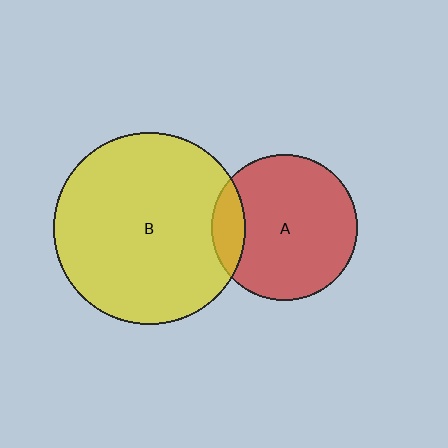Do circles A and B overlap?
Yes.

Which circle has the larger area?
Circle B (yellow).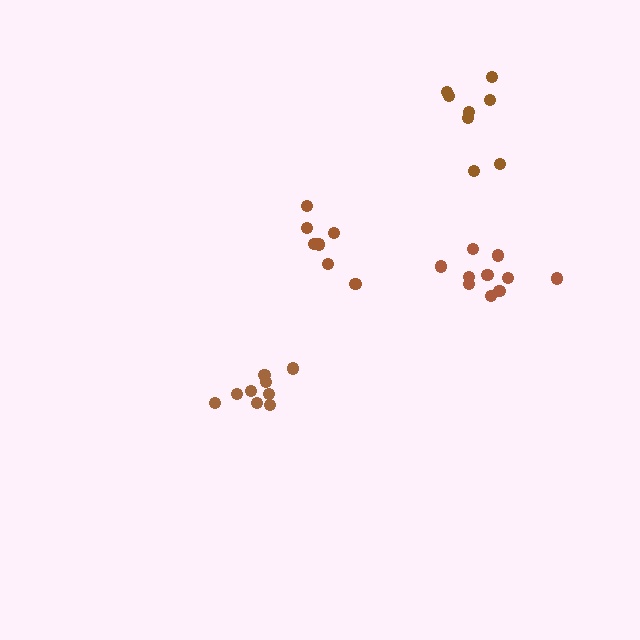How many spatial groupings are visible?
There are 4 spatial groupings.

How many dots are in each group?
Group 1: 7 dots, Group 2: 9 dots, Group 3: 8 dots, Group 4: 11 dots (35 total).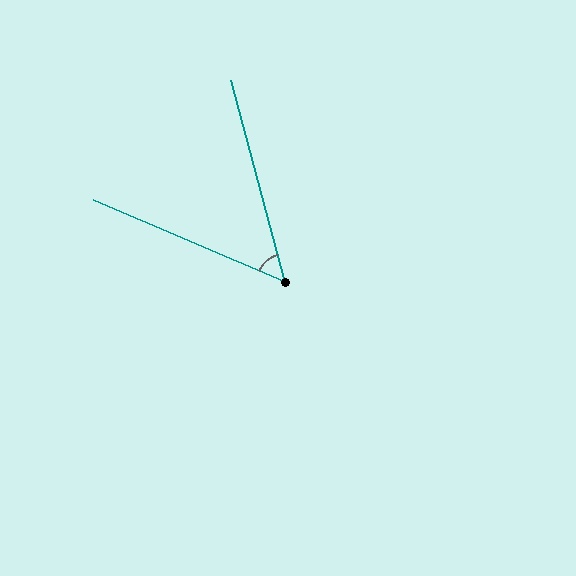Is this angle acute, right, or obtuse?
It is acute.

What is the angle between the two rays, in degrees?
Approximately 52 degrees.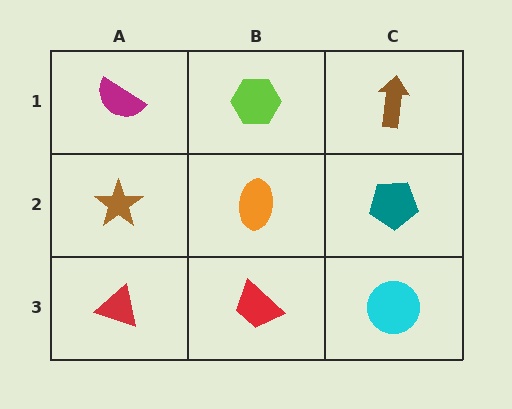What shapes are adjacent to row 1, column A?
A brown star (row 2, column A), a lime hexagon (row 1, column B).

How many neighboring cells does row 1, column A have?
2.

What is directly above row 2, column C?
A brown arrow.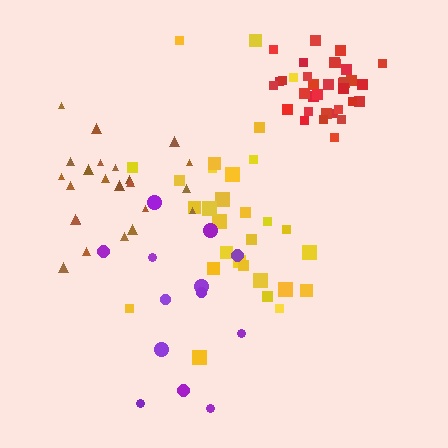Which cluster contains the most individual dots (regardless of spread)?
Red (33).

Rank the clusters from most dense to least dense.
red, brown, yellow, purple.